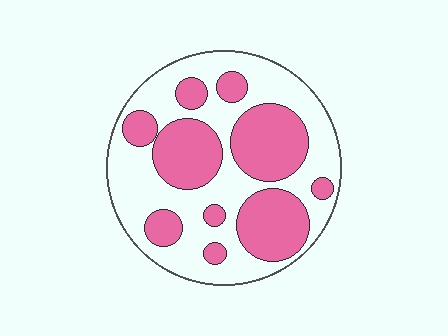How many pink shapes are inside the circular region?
10.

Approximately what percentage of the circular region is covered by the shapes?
Approximately 40%.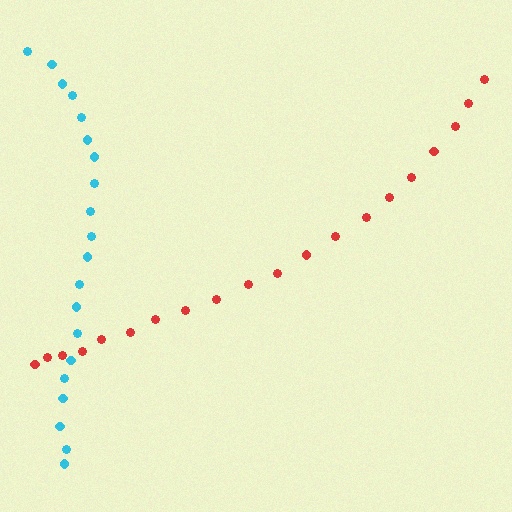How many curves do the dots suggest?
There are 2 distinct paths.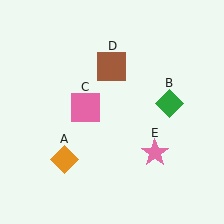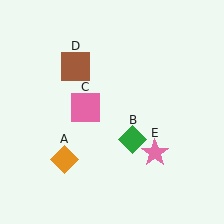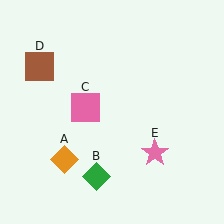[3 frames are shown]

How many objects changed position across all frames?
2 objects changed position: green diamond (object B), brown square (object D).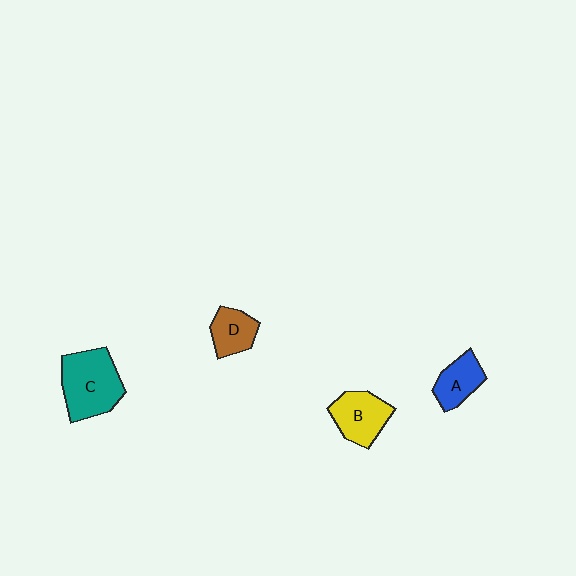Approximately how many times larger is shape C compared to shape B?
Approximately 1.4 times.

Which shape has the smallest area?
Shape D (brown).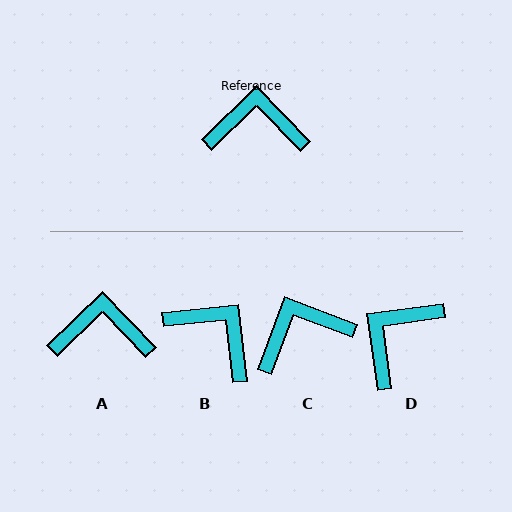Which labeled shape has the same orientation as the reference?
A.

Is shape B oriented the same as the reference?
No, it is off by about 38 degrees.